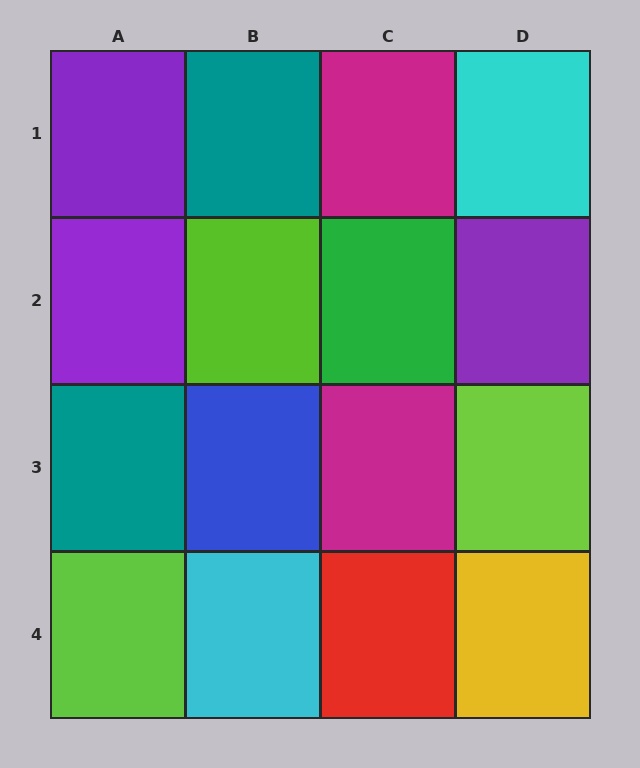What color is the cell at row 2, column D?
Purple.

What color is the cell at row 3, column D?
Lime.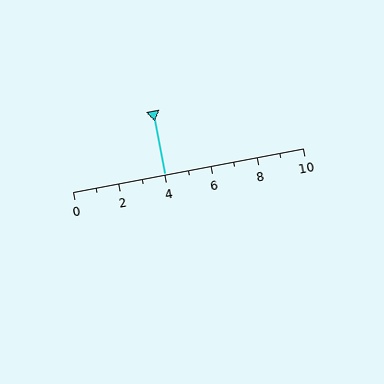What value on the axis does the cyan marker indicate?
The marker indicates approximately 4.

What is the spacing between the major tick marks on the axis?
The major ticks are spaced 2 apart.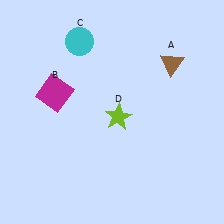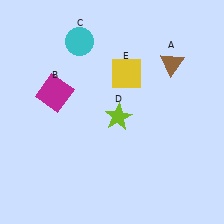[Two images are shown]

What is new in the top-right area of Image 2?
A yellow square (E) was added in the top-right area of Image 2.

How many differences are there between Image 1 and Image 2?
There is 1 difference between the two images.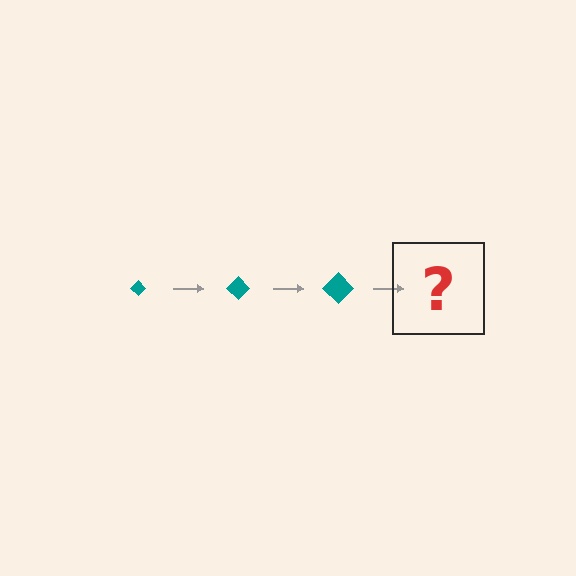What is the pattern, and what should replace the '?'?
The pattern is that the diamond gets progressively larger each step. The '?' should be a teal diamond, larger than the previous one.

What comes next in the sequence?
The next element should be a teal diamond, larger than the previous one.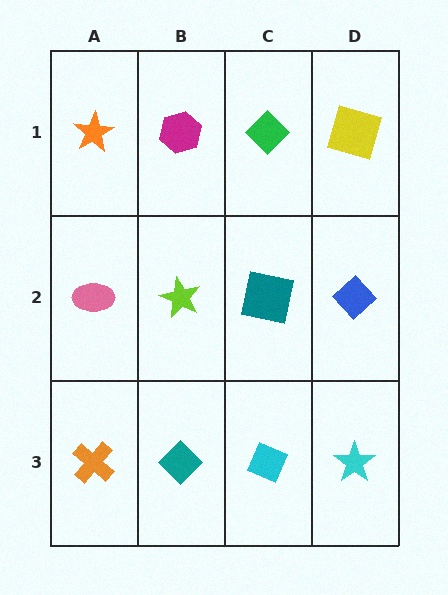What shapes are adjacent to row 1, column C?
A teal square (row 2, column C), a magenta hexagon (row 1, column B), a yellow square (row 1, column D).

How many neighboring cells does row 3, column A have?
2.